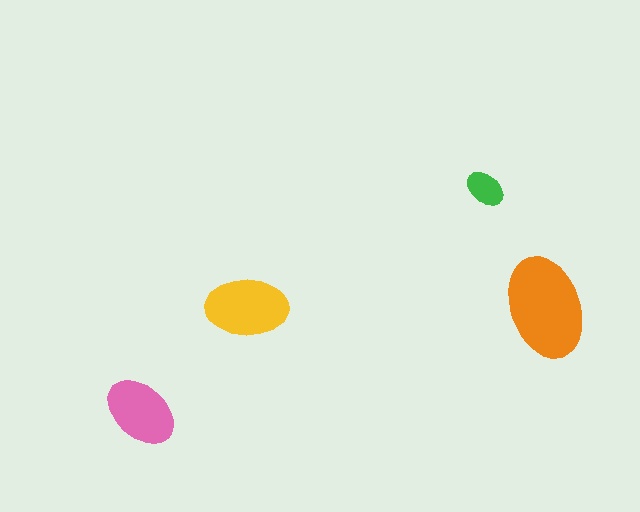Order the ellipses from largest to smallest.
the orange one, the yellow one, the pink one, the green one.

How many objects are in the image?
There are 4 objects in the image.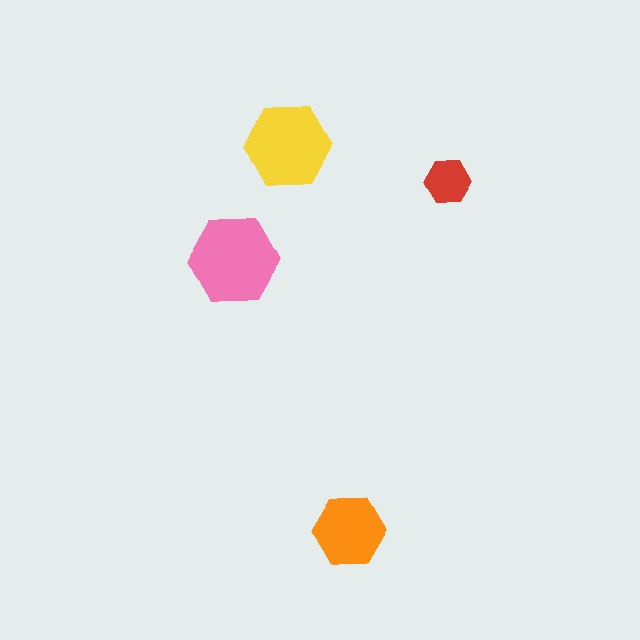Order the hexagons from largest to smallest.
the pink one, the yellow one, the orange one, the red one.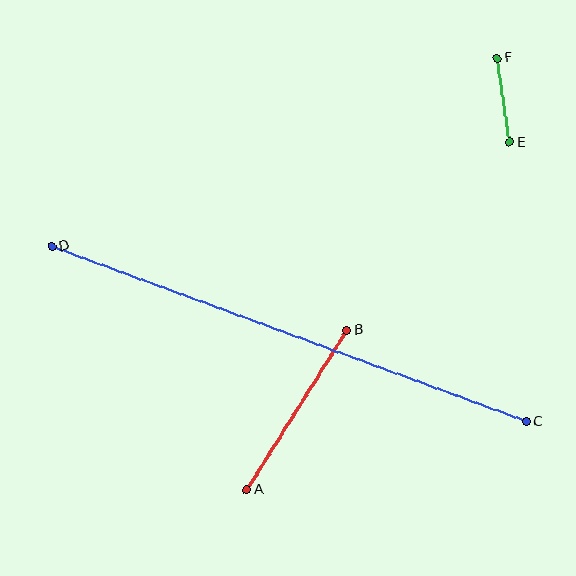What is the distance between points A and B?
The distance is approximately 188 pixels.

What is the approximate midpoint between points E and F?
The midpoint is at approximately (503, 100) pixels.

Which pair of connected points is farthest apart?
Points C and D are farthest apart.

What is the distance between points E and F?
The distance is approximately 85 pixels.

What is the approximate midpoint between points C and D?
The midpoint is at approximately (289, 334) pixels.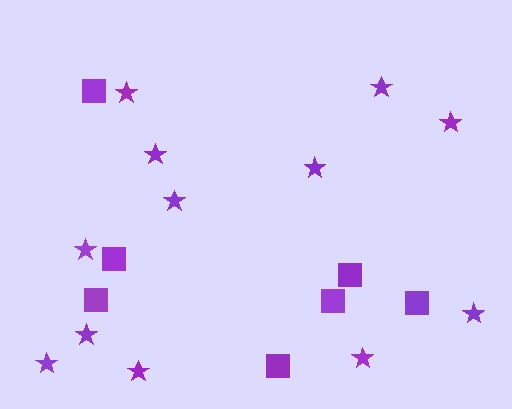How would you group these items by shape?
There are 2 groups: one group of squares (7) and one group of stars (12).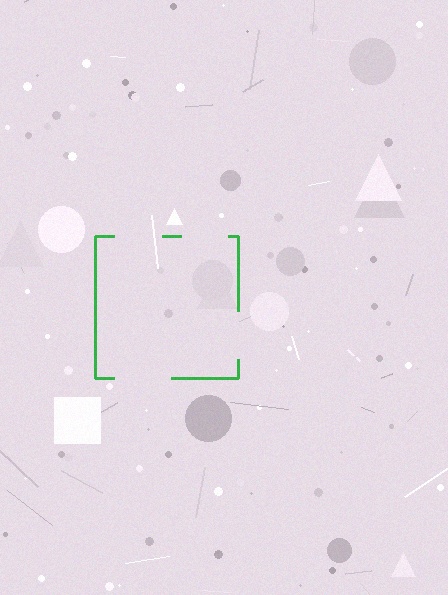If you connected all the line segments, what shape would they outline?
They would outline a square.